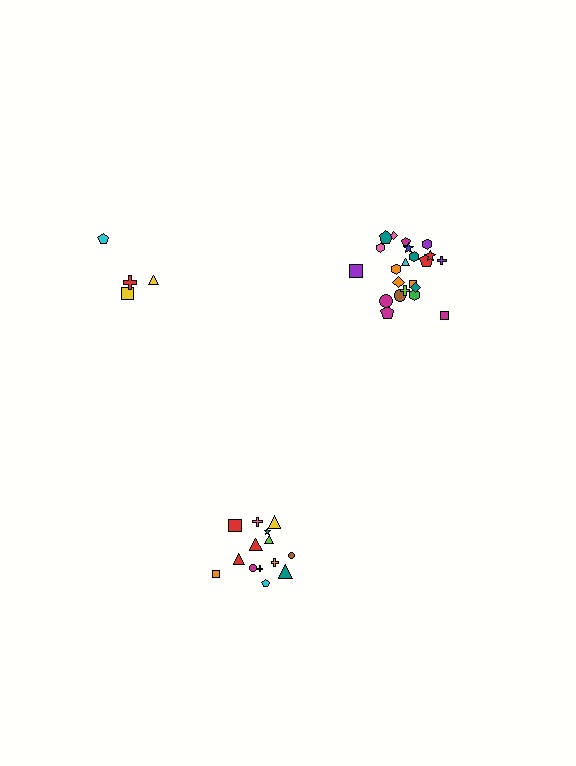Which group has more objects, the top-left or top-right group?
The top-right group.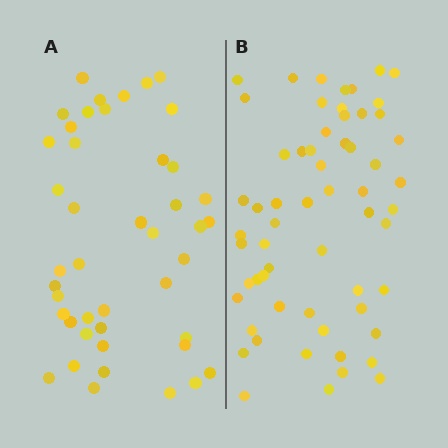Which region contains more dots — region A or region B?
Region B (the right region) has more dots.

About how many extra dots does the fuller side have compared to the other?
Region B has approximately 15 more dots than region A.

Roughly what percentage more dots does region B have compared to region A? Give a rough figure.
About 35% more.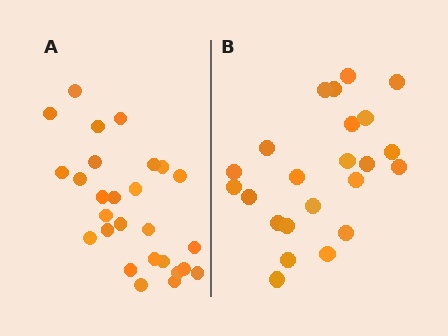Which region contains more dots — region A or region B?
Region A (the left region) has more dots.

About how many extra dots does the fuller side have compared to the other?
Region A has about 4 more dots than region B.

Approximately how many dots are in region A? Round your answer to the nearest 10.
About 30 dots. (The exact count is 27, which rounds to 30.)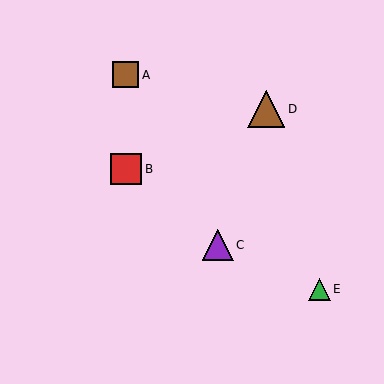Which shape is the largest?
The brown triangle (labeled D) is the largest.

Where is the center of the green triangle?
The center of the green triangle is at (319, 289).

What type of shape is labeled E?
Shape E is a green triangle.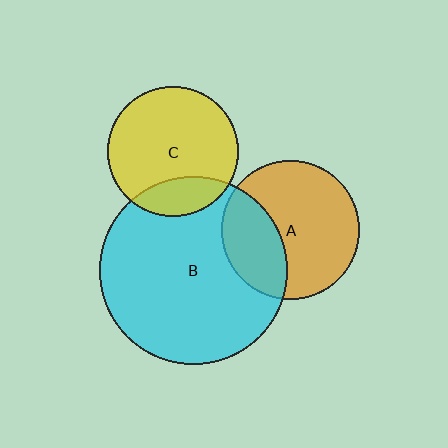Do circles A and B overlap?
Yes.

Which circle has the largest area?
Circle B (cyan).